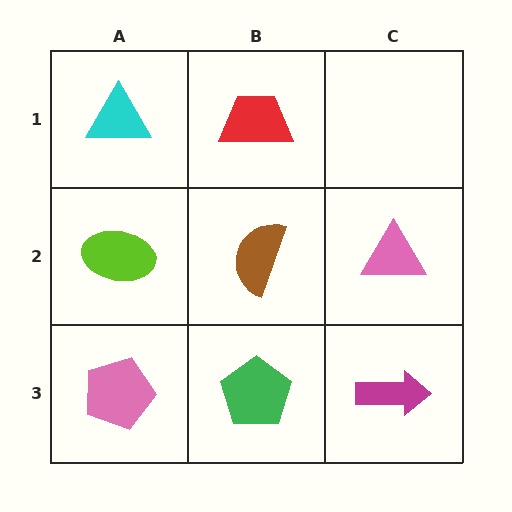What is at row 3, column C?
A magenta arrow.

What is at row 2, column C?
A pink triangle.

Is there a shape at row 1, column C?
No, that cell is empty.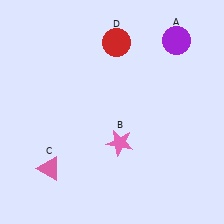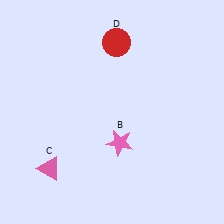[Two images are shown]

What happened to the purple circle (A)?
The purple circle (A) was removed in Image 2. It was in the top-right area of Image 1.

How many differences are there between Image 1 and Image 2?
There is 1 difference between the two images.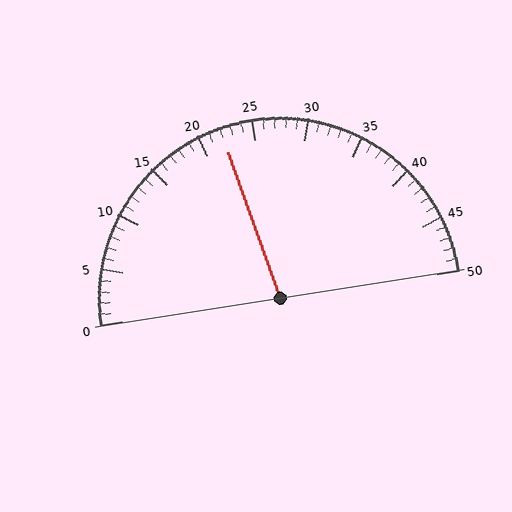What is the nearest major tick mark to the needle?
The nearest major tick mark is 20.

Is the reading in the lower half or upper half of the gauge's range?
The reading is in the lower half of the range (0 to 50).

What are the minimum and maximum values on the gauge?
The gauge ranges from 0 to 50.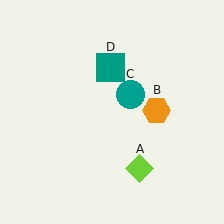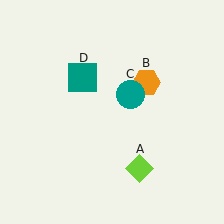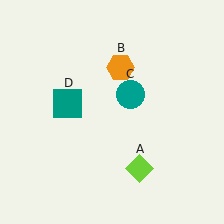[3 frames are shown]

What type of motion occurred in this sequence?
The orange hexagon (object B), teal square (object D) rotated counterclockwise around the center of the scene.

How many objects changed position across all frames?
2 objects changed position: orange hexagon (object B), teal square (object D).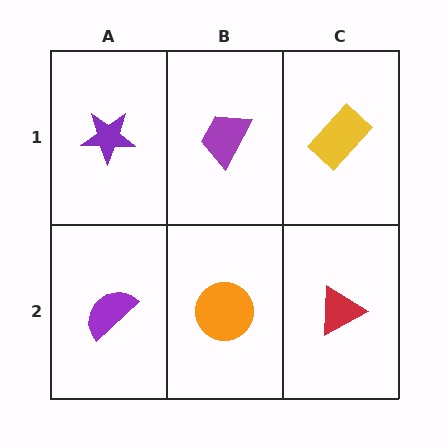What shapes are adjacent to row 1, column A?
A purple semicircle (row 2, column A), a purple trapezoid (row 1, column B).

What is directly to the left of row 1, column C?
A purple trapezoid.